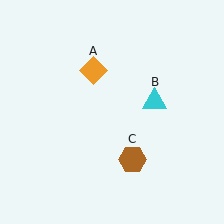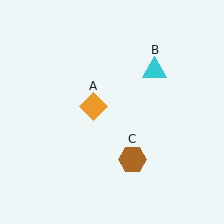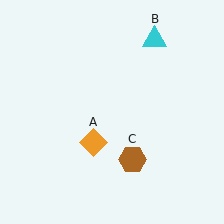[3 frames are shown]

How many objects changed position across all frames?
2 objects changed position: orange diamond (object A), cyan triangle (object B).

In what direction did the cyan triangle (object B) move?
The cyan triangle (object B) moved up.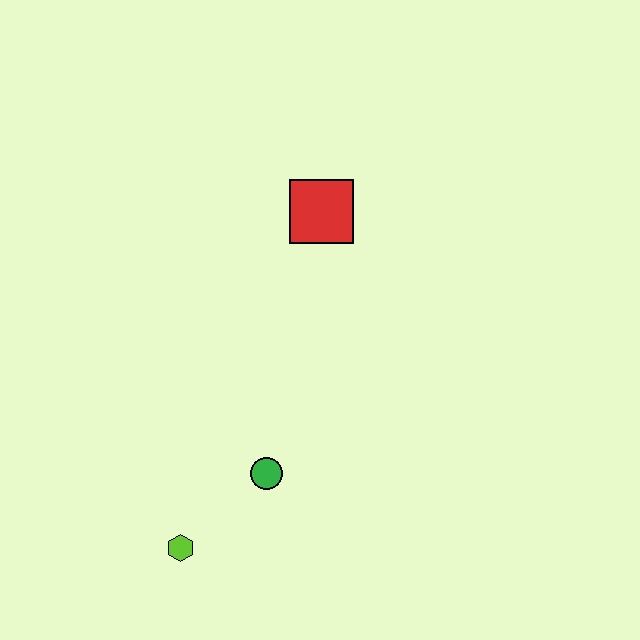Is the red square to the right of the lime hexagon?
Yes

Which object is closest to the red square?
The green circle is closest to the red square.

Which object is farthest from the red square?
The lime hexagon is farthest from the red square.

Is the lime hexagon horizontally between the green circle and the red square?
No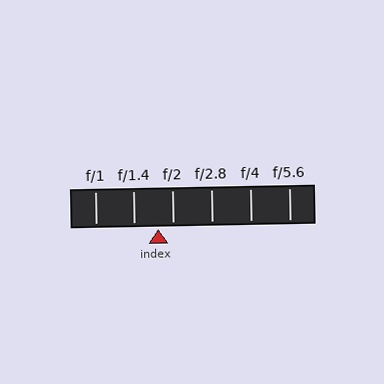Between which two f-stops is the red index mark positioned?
The index mark is between f/1.4 and f/2.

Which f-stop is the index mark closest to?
The index mark is closest to f/2.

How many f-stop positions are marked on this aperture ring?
There are 6 f-stop positions marked.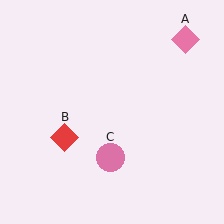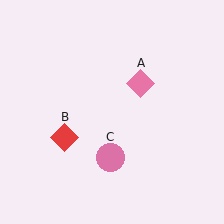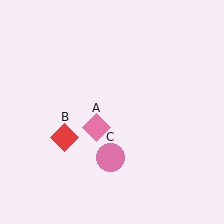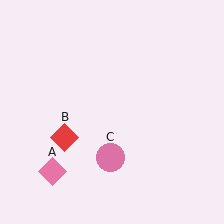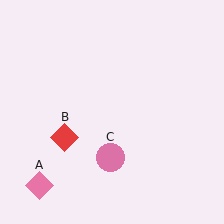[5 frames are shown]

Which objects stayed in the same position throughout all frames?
Red diamond (object B) and pink circle (object C) remained stationary.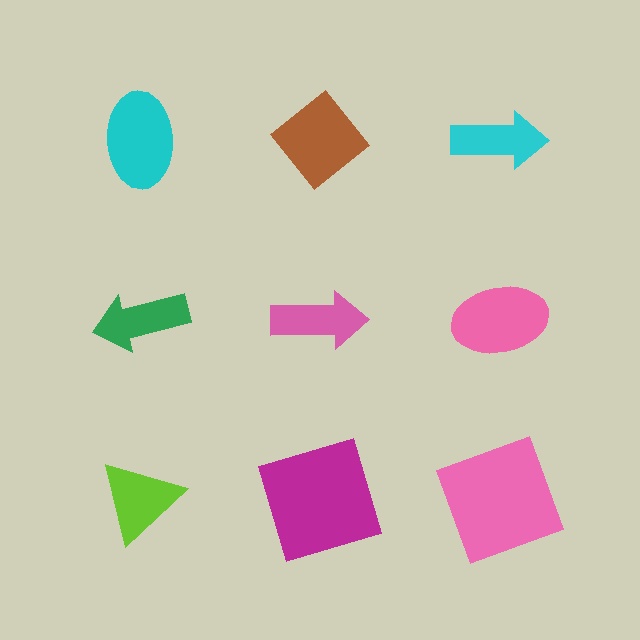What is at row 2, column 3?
A pink ellipse.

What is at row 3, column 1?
A lime triangle.